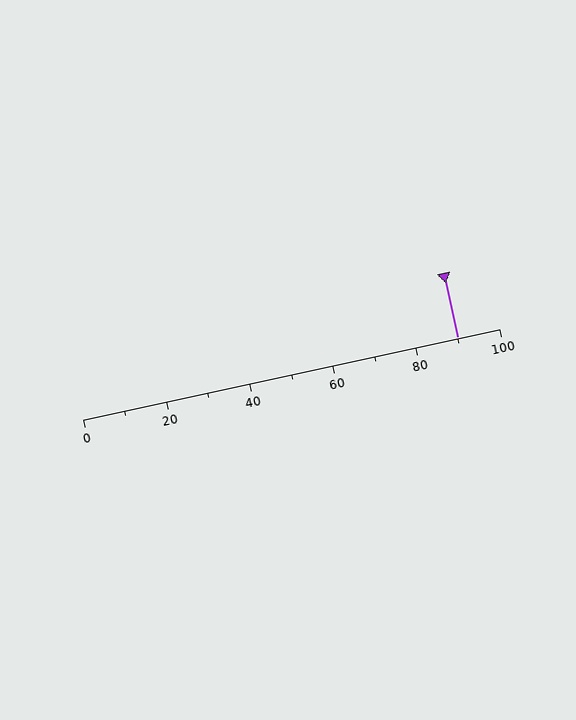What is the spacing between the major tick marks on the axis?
The major ticks are spaced 20 apart.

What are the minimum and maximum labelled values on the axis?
The axis runs from 0 to 100.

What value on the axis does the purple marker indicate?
The marker indicates approximately 90.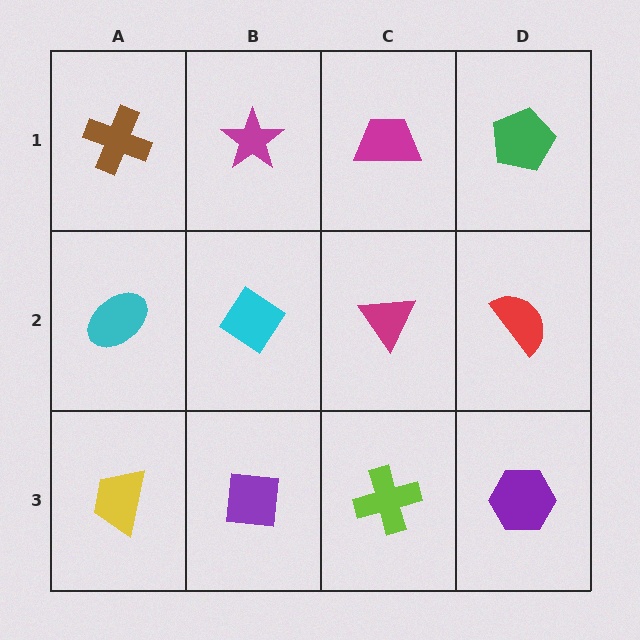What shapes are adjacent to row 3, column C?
A magenta triangle (row 2, column C), a purple square (row 3, column B), a purple hexagon (row 3, column D).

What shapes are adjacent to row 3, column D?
A red semicircle (row 2, column D), a lime cross (row 3, column C).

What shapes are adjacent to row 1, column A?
A cyan ellipse (row 2, column A), a magenta star (row 1, column B).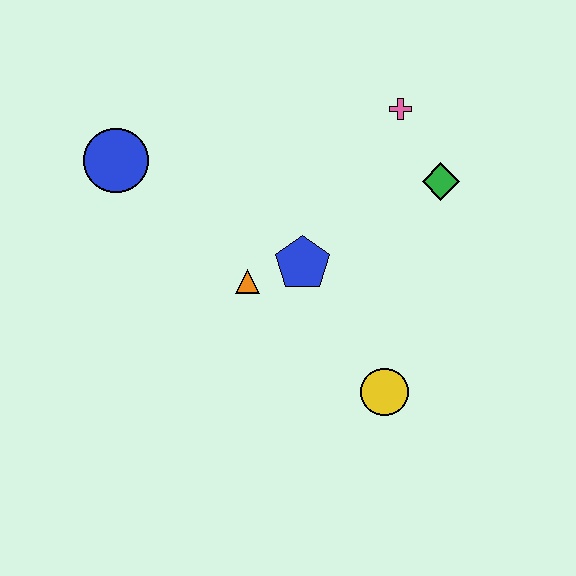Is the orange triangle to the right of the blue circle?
Yes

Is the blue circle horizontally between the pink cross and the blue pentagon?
No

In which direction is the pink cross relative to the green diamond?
The pink cross is above the green diamond.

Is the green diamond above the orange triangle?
Yes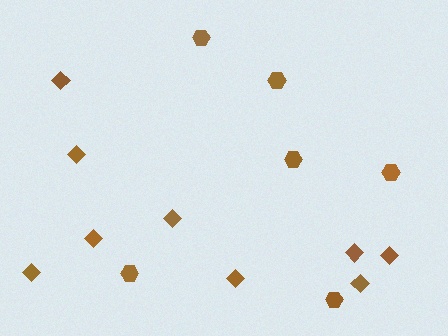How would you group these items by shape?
There are 2 groups: one group of hexagons (6) and one group of diamonds (9).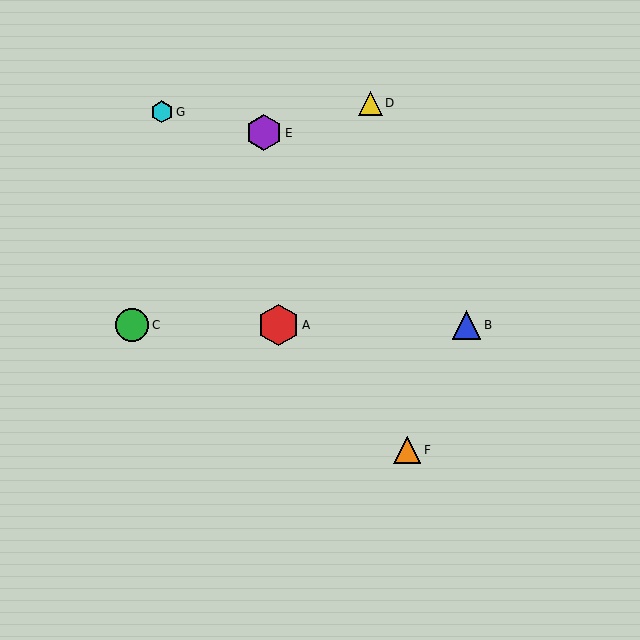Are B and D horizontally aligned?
No, B is at y≈325 and D is at y≈103.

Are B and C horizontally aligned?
Yes, both are at y≈325.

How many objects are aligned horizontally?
3 objects (A, B, C) are aligned horizontally.